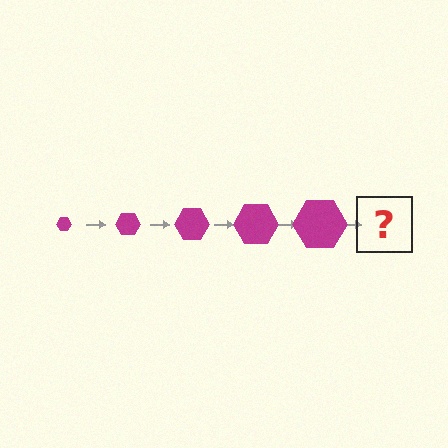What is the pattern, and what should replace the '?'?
The pattern is that the hexagon gets progressively larger each step. The '?' should be a magenta hexagon, larger than the previous one.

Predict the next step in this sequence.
The next step is a magenta hexagon, larger than the previous one.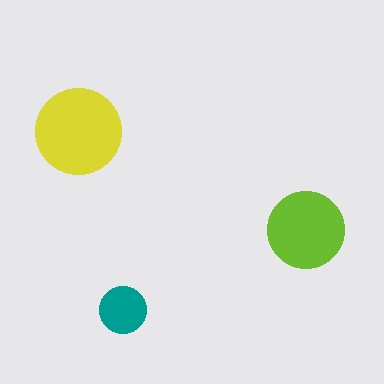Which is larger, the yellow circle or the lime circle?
The yellow one.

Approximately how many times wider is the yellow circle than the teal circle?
About 2 times wider.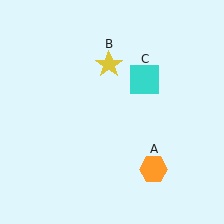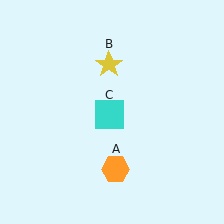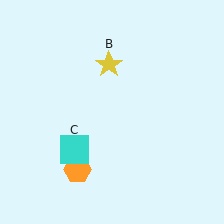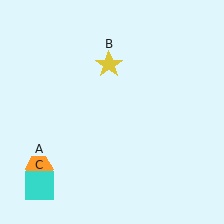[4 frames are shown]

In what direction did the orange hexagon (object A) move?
The orange hexagon (object A) moved left.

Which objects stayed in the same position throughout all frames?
Yellow star (object B) remained stationary.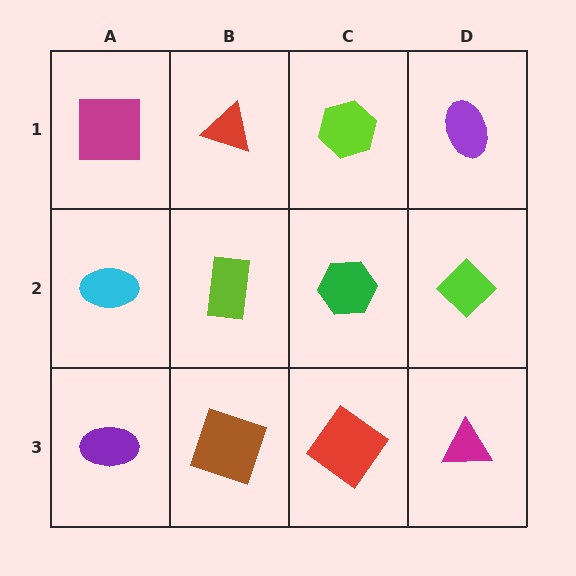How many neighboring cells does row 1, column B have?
3.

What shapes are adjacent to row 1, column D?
A lime diamond (row 2, column D), a lime hexagon (row 1, column C).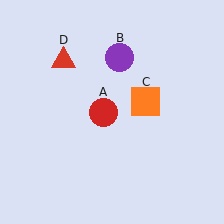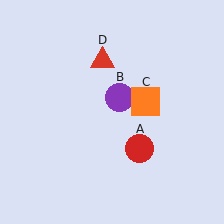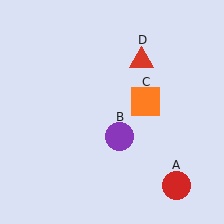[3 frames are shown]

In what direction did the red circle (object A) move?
The red circle (object A) moved down and to the right.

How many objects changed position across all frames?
3 objects changed position: red circle (object A), purple circle (object B), red triangle (object D).